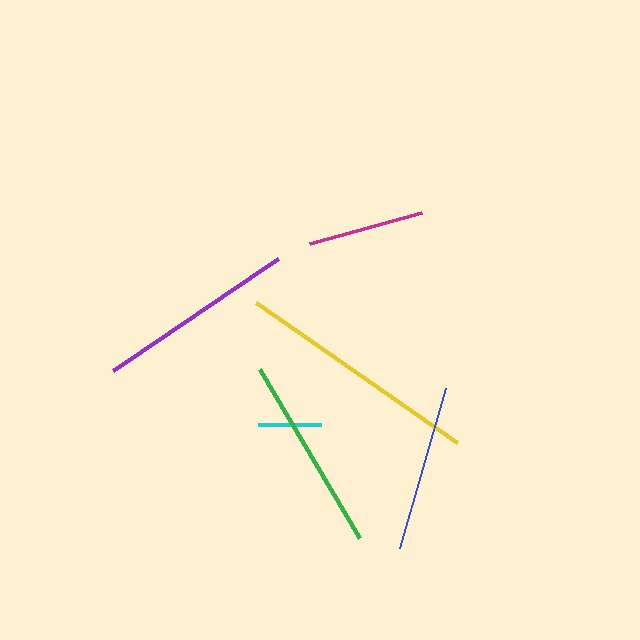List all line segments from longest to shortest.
From longest to shortest: yellow, purple, green, blue, magenta, cyan.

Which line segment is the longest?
The yellow line is the longest at approximately 245 pixels.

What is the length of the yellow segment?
The yellow segment is approximately 245 pixels long.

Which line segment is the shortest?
The cyan line is the shortest at approximately 63 pixels.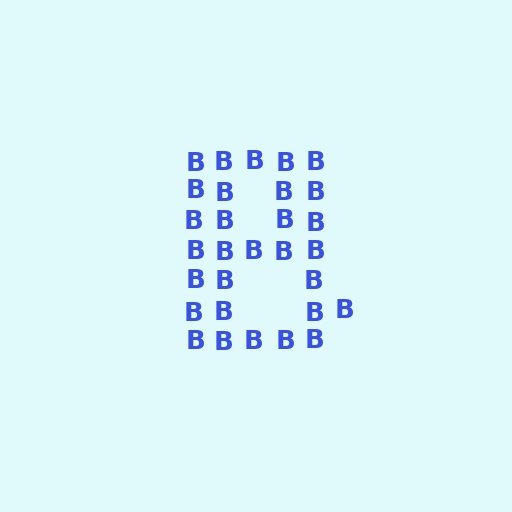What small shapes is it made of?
It is made of small letter B's.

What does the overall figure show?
The overall figure shows the letter B.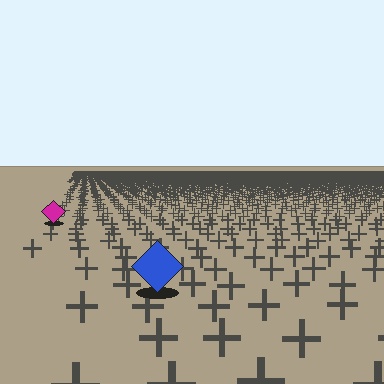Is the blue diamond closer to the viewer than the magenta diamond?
Yes. The blue diamond is closer — you can tell from the texture gradient: the ground texture is coarser near it.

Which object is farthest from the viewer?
The magenta diamond is farthest from the viewer. It appears smaller and the ground texture around it is denser.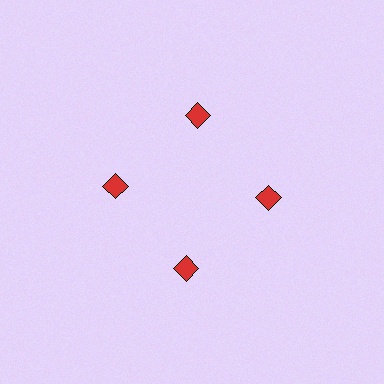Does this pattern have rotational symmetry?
Yes, this pattern has 4-fold rotational symmetry. It looks the same after rotating 90 degrees around the center.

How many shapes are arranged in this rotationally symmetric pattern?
There are 4 shapes, arranged in 4 groups of 1.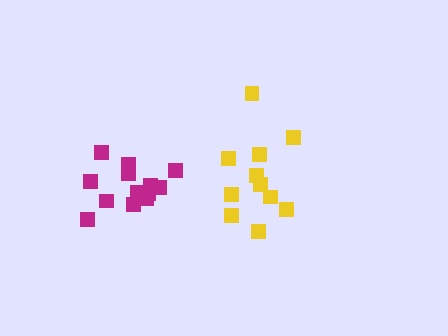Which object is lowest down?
The magenta cluster is bottommost.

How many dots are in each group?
Group 1: 13 dots, Group 2: 11 dots (24 total).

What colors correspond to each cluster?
The clusters are colored: magenta, yellow.